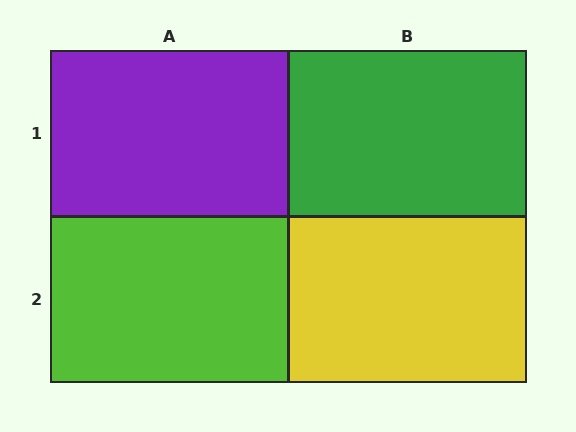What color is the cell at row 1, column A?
Purple.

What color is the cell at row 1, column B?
Green.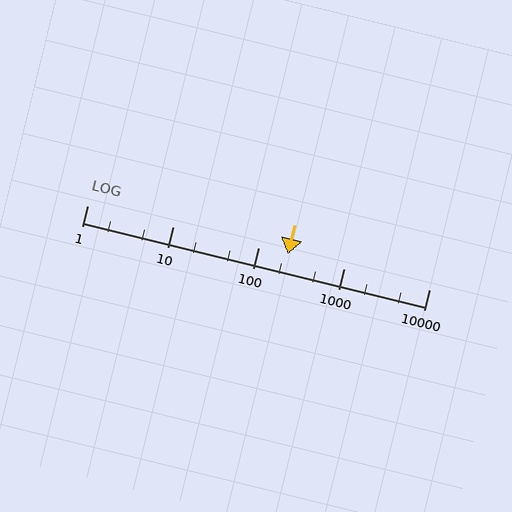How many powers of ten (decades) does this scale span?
The scale spans 4 decades, from 1 to 10000.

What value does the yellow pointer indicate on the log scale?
The pointer indicates approximately 220.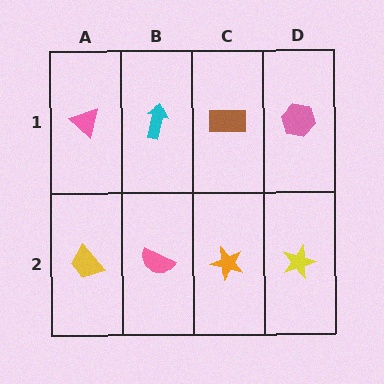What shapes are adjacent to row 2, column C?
A brown rectangle (row 1, column C), a pink semicircle (row 2, column B), a yellow star (row 2, column D).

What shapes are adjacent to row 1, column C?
An orange star (row 2, column C), a cyan arrow (row 1, column B), a pink hexagon (row 1, column D).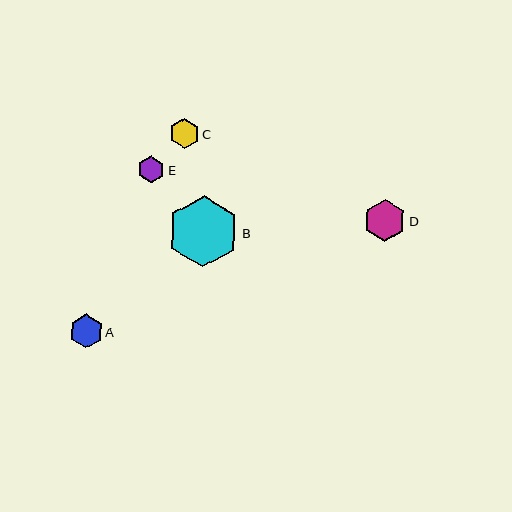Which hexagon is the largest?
Hexagon B is the largest with a size of approximately 71 pixels.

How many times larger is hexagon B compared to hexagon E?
Hexagon B is approximately 2.7 times the size of hexagon E.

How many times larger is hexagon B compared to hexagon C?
Hexagon B is approximately 2.4 times the size of hexagon C.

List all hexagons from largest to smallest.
From largest to smallest: B, D, A, C, E.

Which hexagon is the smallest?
Hexagon E is the smallest with a size of approximately 27 pixels.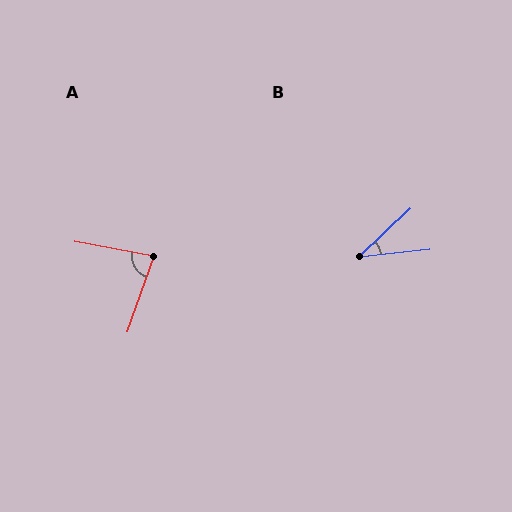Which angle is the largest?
A, at approximately 81 degrees.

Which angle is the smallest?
B, at approximately 38 degrees.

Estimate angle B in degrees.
Approximately 38 degrees.